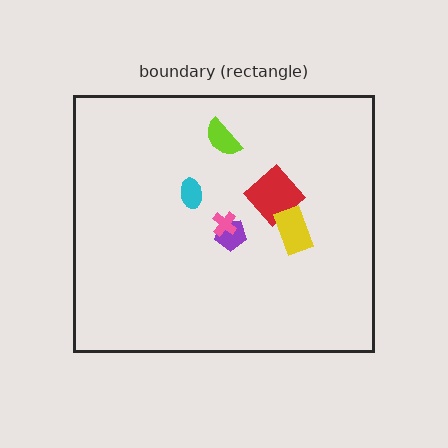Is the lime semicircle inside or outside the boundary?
Inside.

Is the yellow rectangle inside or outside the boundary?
Inside.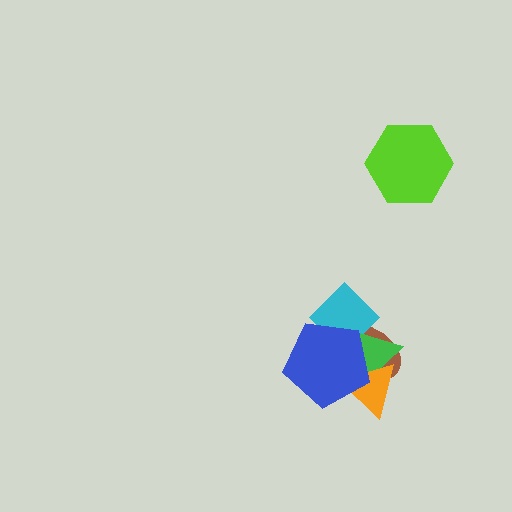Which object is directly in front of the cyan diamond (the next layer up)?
The green triangle is directly in front of the cyan diamond.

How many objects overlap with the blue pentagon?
4 objects overlap with the blue pentagon.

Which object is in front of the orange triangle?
The blue pentagon is in front of the orange triangle.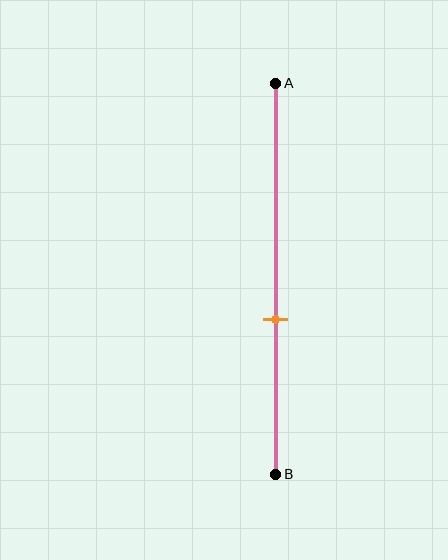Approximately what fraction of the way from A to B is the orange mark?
The orange mark is approximately 60% of the way from A to B.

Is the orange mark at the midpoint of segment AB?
No, the mark is at about 60% from A, not at the 50% midpoint.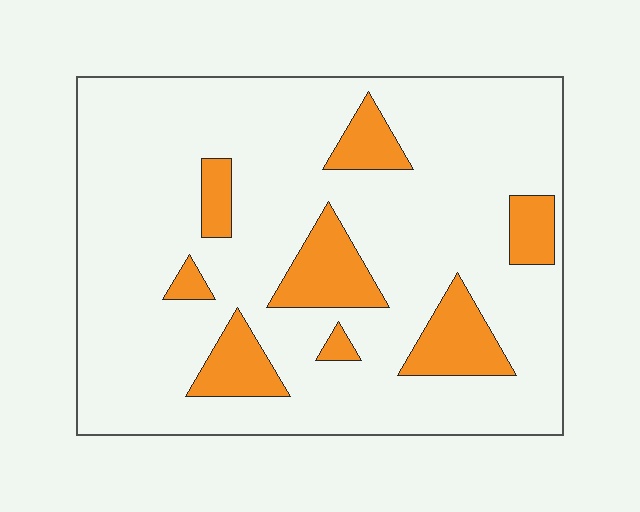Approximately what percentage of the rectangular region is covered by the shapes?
Approximately 15%.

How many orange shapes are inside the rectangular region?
8.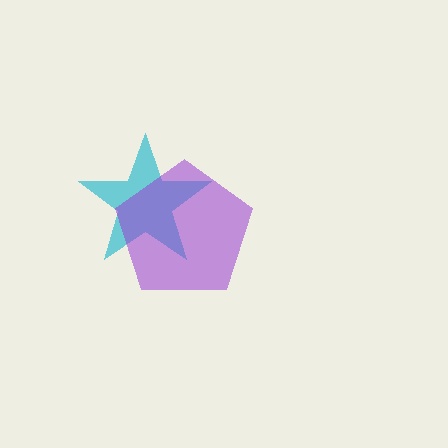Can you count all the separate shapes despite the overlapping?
Yes, there are 2 separate shapes.